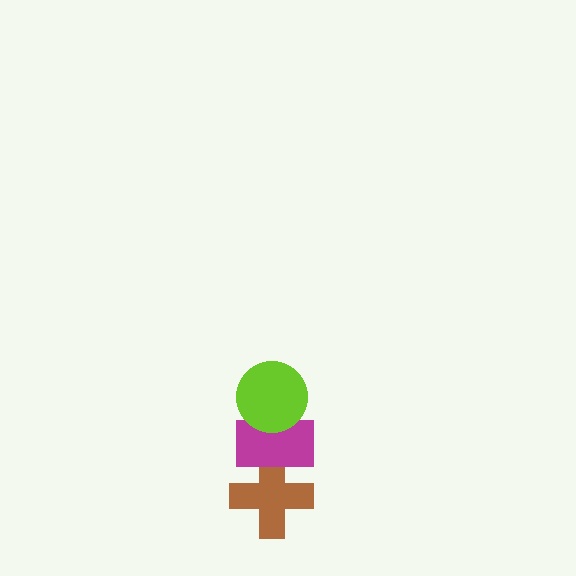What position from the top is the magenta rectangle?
The magenta rectangle is 2nd from the top.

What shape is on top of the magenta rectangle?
The lime circle is on top of the magenta rectangle.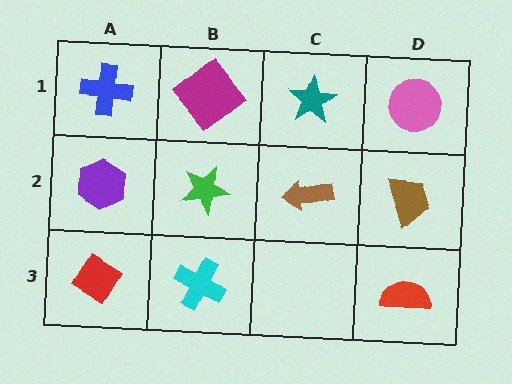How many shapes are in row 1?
4 shapes.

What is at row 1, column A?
A blue cross.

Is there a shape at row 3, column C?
No, that cell is empty.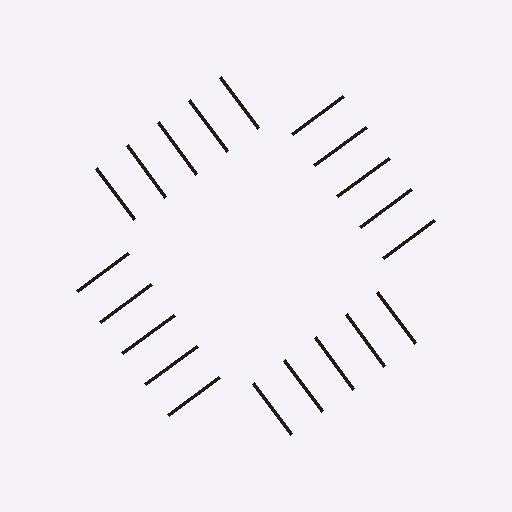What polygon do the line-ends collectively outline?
An illusory square — the line segments terminate on its edges but no continuous stroke is drawn.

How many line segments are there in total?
20 — 5 along each of the 4 edges.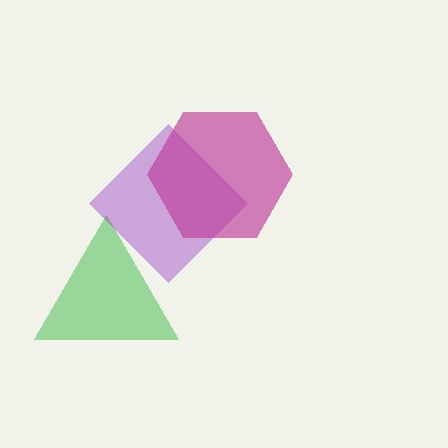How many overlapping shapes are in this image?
There are 3 overlapping shapes in the image.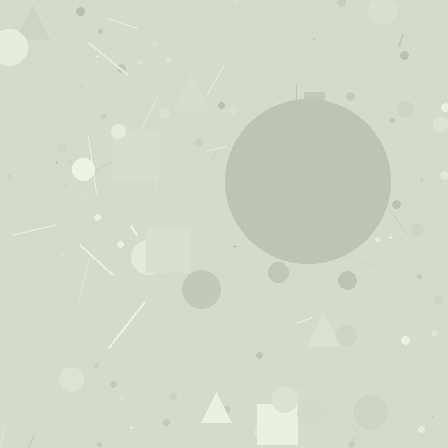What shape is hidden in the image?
A circle is hidden in the image.